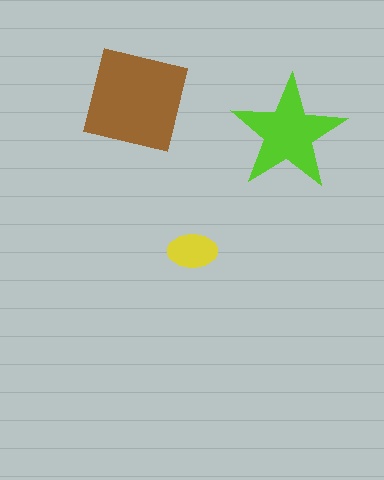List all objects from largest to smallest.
The brown square, the lime star, the yellow ellipse.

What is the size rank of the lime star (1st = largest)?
2nd.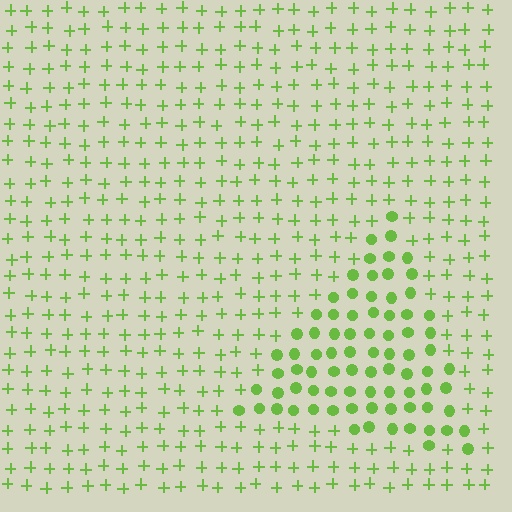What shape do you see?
I see a triangle.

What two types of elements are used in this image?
The image uses circles inside the triangle region and plus signs outside it.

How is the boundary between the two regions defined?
The boundary is defined by a change in element shape: circles inside vs. plus signs outside. All elements share the same color and spacing.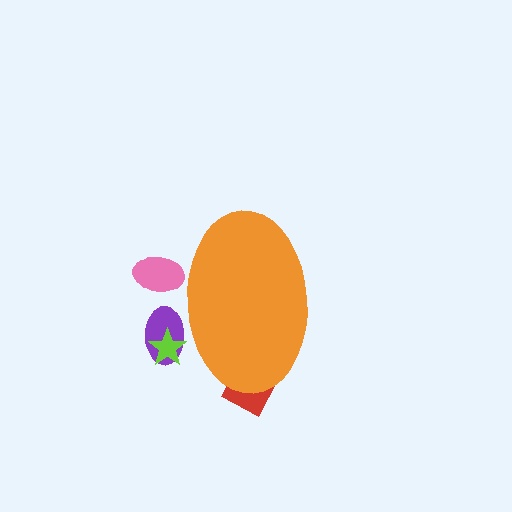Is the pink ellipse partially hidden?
Yes, the pink ellipse is partially hidden behind the orange ellipse.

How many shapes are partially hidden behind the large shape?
4 shapes are partially hidden.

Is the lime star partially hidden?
Yes, the lime star is partially hidden behind the orange ellipse.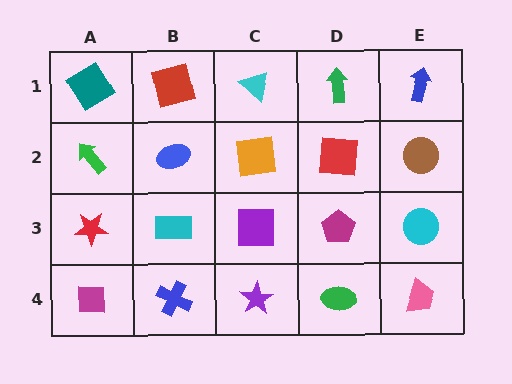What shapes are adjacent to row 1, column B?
A blue ellipse (row 2, column B), a teal diamond (row 1, column A), a cyan triangle (row 1, column C).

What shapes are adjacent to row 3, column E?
A brown circle (row 2, column E), a pink trapezoid (row 4, column E), a magenta pentagon (row 3, column D).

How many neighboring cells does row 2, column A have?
3.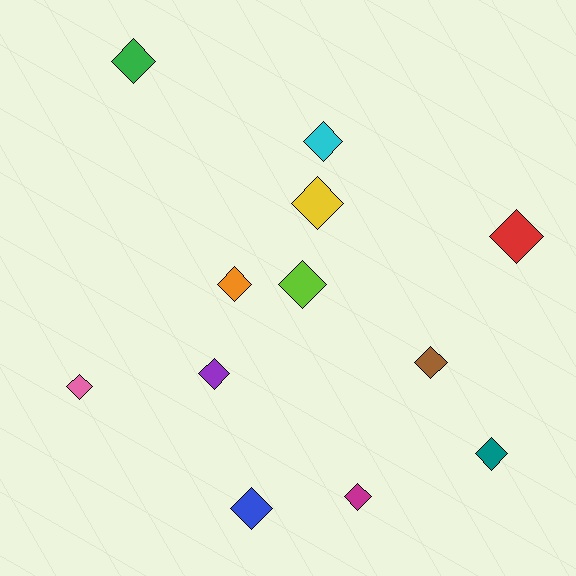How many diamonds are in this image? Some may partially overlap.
There are 12 diamonds.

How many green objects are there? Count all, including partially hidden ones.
There is 1 green object.